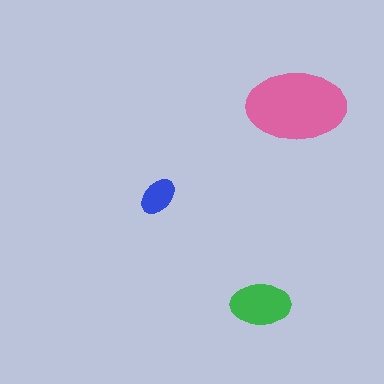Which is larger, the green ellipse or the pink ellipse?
The pink one.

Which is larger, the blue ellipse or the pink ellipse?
The pink one.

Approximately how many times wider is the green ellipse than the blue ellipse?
About 1.5 times wider.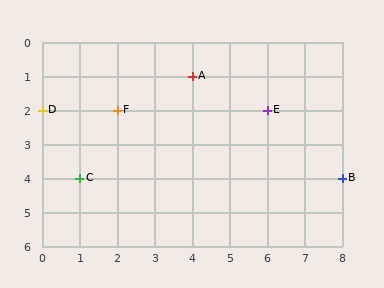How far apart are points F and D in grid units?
Points F and D are 2 columns apart.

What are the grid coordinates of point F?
Point F is at grid coordinates (2, 2).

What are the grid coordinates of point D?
Point D is at grid coordinates (0, 2).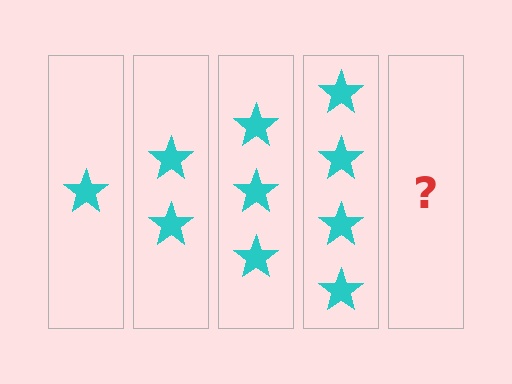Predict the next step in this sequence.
The next step is 5 stars.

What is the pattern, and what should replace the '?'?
The pattern is that each step adds one more star. The '?' should be 5 stars.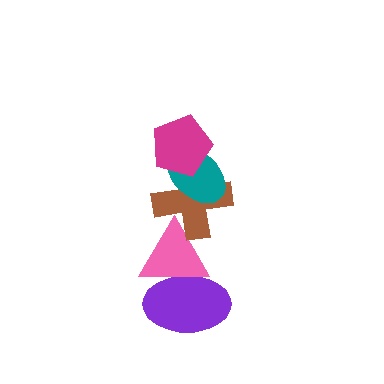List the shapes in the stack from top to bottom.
From top to bottom: the magenta pentagon, the teal ellipse, the brown cross, the pink triangle, the purple ellipse.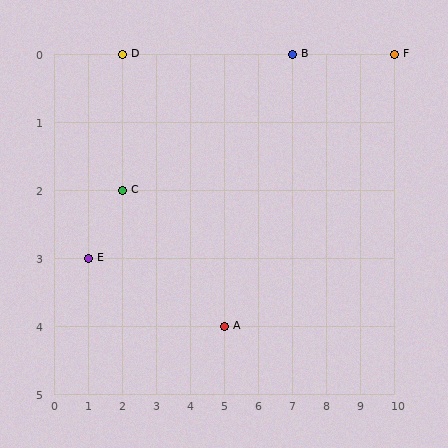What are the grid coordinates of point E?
Point E is at grid coordinates (1, 3).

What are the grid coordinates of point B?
Point B is at grid coordinates (7, 0).